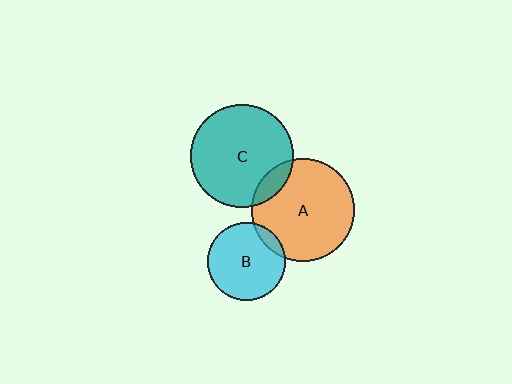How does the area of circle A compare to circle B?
Approximately 1.7 times.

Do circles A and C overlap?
Yes.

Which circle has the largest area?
Circle C (teal).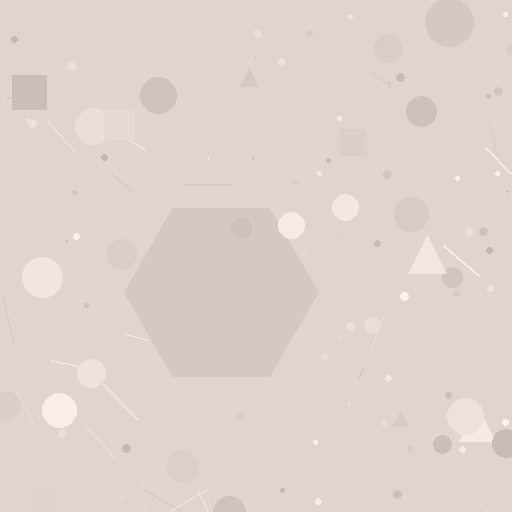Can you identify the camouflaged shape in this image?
The camouflaged shape is a hexagon.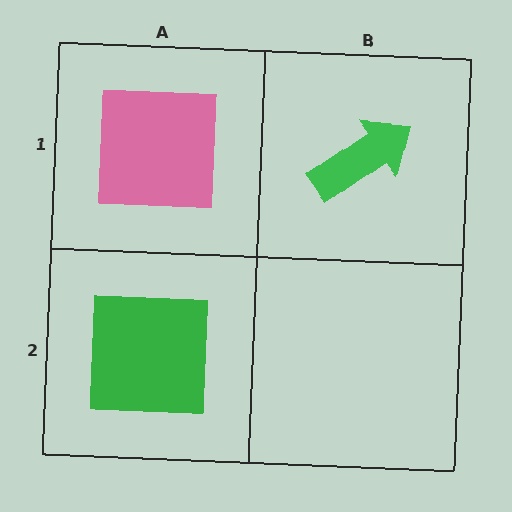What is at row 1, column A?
A pink square.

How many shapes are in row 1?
2 shapes.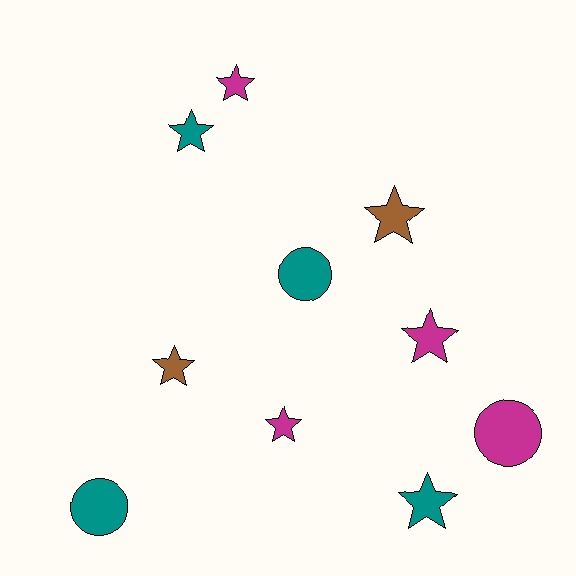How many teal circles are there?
There are 2 teal circles.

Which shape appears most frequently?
Star, with 7 objects.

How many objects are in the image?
There are 10 objects.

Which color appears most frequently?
Teal, with 4 objects.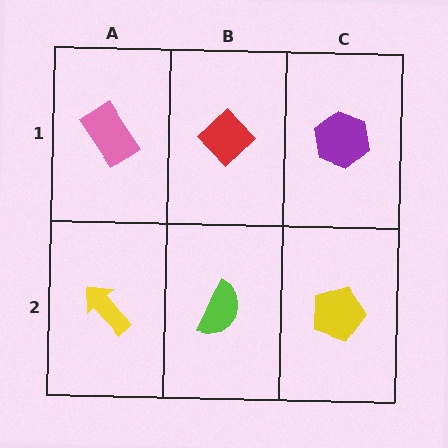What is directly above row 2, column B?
A red diamond.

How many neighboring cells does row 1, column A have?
2.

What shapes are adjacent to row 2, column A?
A pink rectangle (row 1, column A), a lime semicircle (row 2, column B).